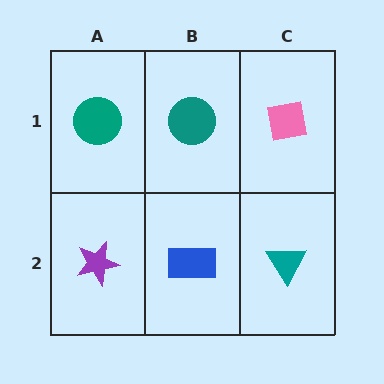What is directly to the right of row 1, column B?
A pink square.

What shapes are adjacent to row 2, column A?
A teal circle (row 1, column A), a blue rectangle (row 2, column B).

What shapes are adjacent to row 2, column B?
A teal circle (row 1, column B), a purple star (row 2, column A), a teal triangle (row 2, column C).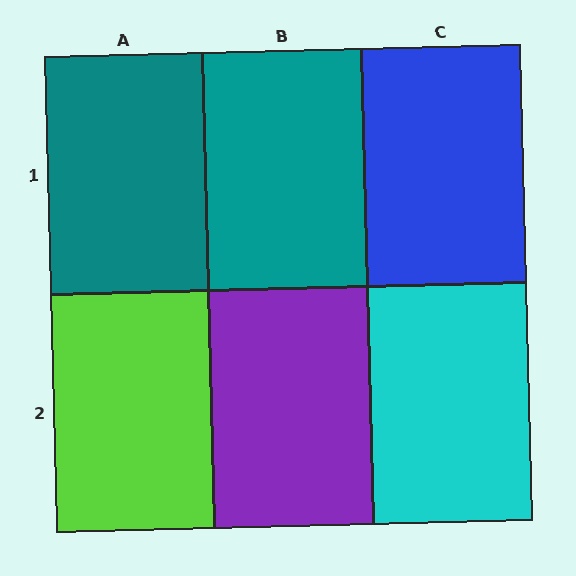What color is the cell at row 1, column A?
Teal.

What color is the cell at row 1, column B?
Teal.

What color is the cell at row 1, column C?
Blue.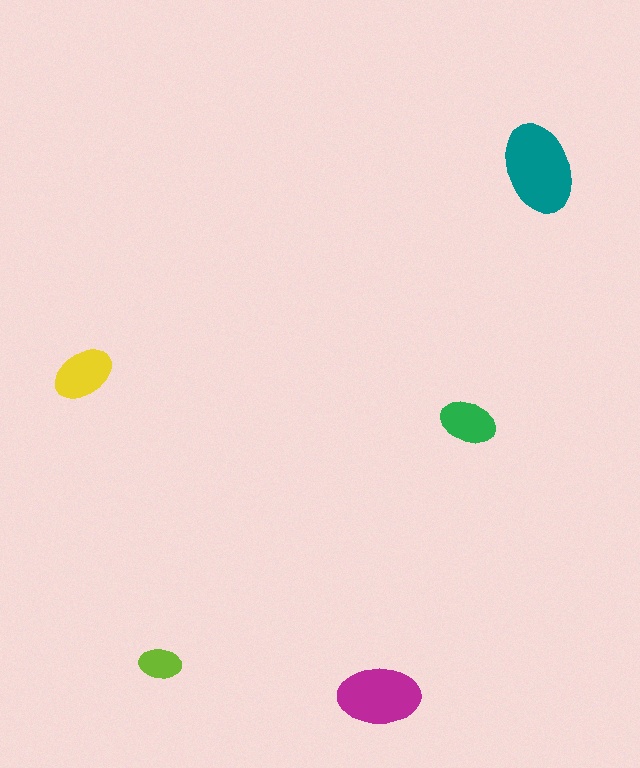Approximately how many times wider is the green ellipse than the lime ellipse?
About 1.5 times wider.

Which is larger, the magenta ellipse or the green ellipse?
The magenta one.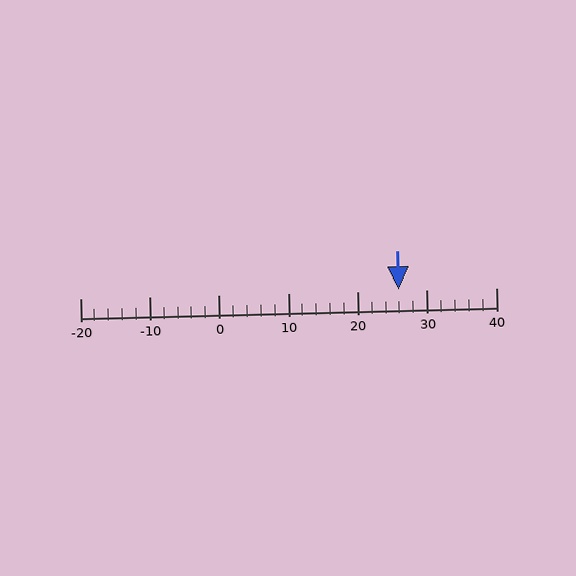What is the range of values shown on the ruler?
The ruler shows values from -20 to 40.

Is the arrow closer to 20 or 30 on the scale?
The arrow is closer to 30.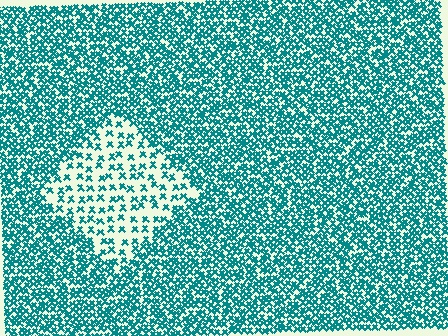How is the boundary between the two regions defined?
The boundary is defined by a change in element density (approximately 2.6x ratio). All elements are the same color, size, and shape.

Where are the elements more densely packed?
The elements are more densely packed outside the diamond boundary.